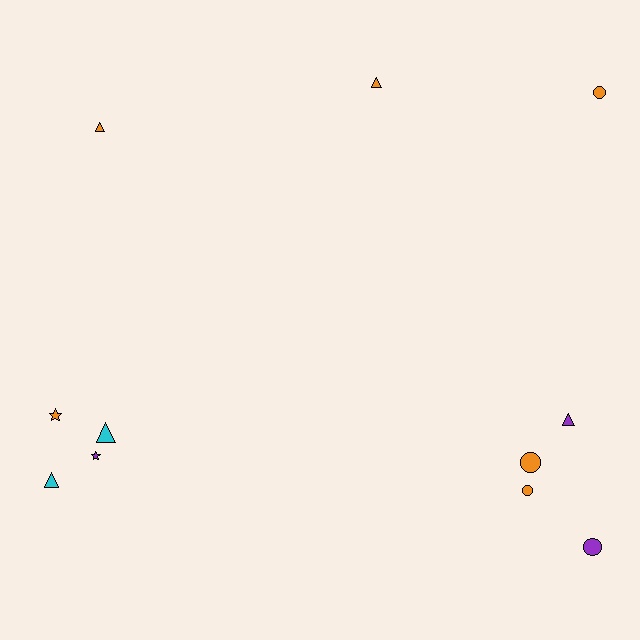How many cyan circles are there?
There are no cyan circles.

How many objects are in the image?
There are 11 objects.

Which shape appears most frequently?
Triangle, with 5 objects.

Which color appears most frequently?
Orange, with 6 objects.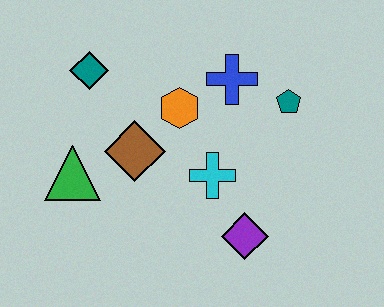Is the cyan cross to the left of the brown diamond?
No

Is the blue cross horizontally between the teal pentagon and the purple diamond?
No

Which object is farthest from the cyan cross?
The teal diamond is farthest from the cyan cross.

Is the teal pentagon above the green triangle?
Yes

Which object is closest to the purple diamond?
The cyan cross is closest to the purple diamond.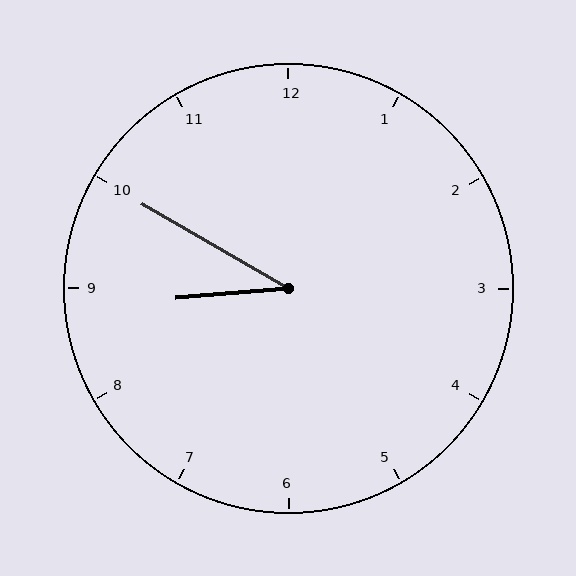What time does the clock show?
8:50.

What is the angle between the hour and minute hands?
Approximately 35 degrees.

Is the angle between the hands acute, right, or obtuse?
It is acute.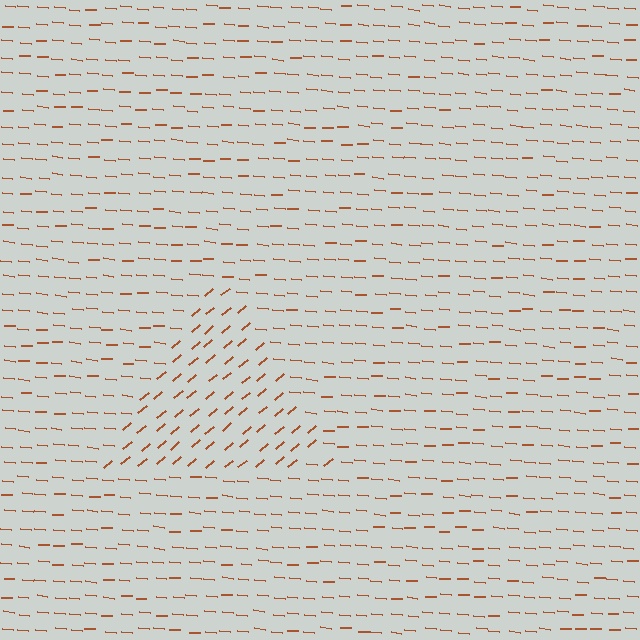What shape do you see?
I see a triangle.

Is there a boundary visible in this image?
Yes, there is a texture boundary formed by a change in line orientation.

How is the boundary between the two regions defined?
The boundary is defined purely by a change in line orientation (approximately 45 degrees difference). All lines are the same color and thickness.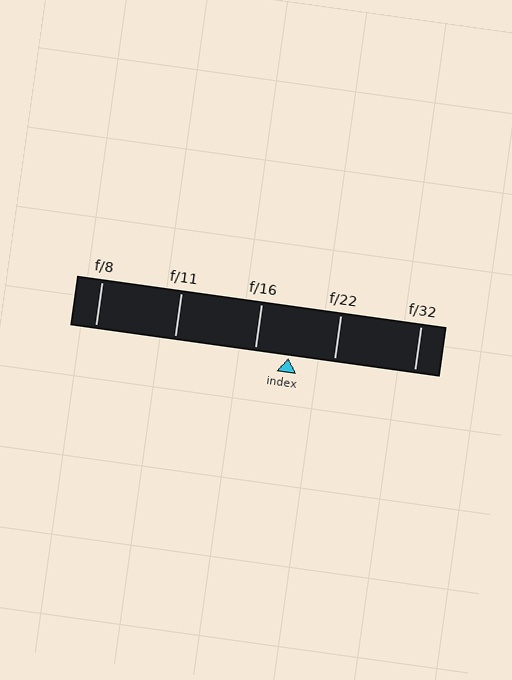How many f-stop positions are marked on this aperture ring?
There are 5 f-stop positions marked.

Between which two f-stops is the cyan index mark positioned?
The index mark is between f/16 and f/22.